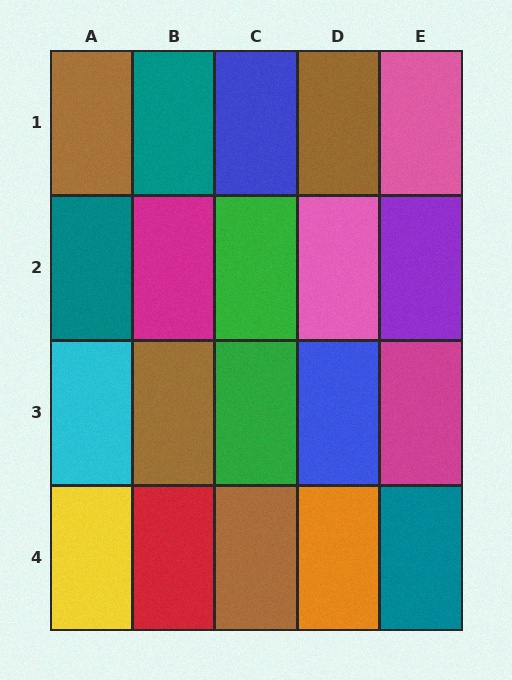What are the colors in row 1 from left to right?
Brown, teal, blue, brown, pink.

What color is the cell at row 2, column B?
Magenta.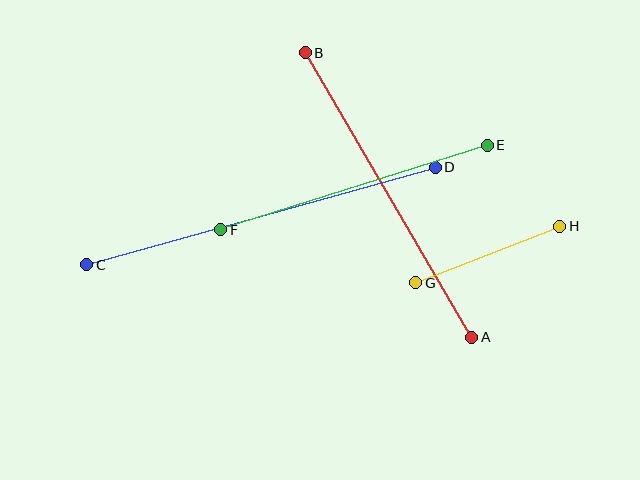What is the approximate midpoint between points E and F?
The midpoint is at approximately (354, 188) pixels.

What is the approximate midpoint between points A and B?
The midpoint is at approximately (389, 195) pixels.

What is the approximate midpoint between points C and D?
The midpoint is at approximately (261, 216) pixels.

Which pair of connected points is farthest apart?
Points C and D are farthest apart.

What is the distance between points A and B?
The distance is approximately 330 pixels.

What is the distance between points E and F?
The distance is approximately 280 pixels.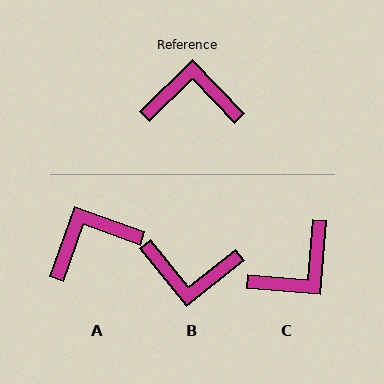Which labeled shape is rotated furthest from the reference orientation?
B, about 175 degrees away.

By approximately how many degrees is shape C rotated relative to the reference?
Approximately 138 degrees clockwise.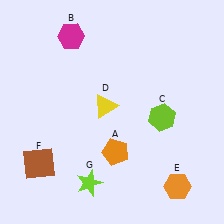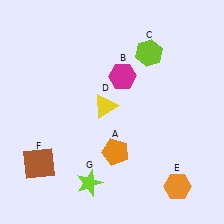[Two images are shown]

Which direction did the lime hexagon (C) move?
The lime hexagon (C) moved up.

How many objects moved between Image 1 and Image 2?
2 objects moved between the two images.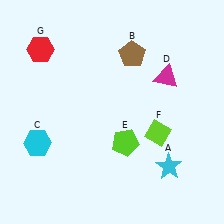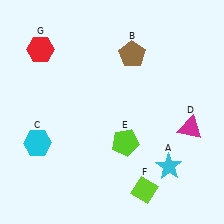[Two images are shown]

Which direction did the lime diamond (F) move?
The lime diamond (F) moved down.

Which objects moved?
The objects that moved are: the magenta triangle (D), the lime diamond (F).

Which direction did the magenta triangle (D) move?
The magenta triangle (D) moved down.